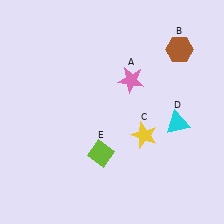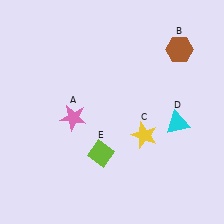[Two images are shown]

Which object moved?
The pink star (A) moved left.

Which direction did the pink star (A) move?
The pink star (A) moved left.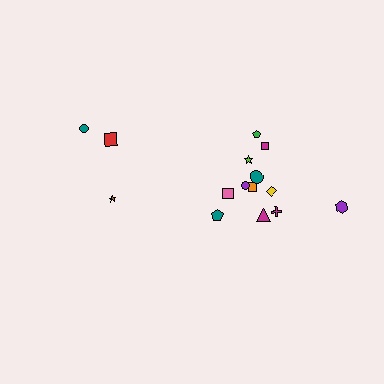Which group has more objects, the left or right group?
The right group.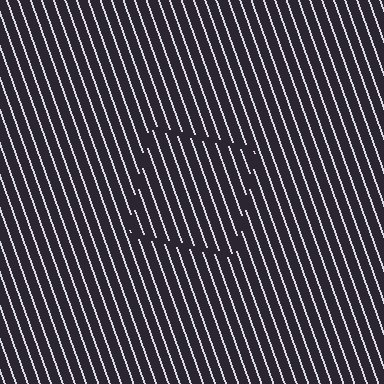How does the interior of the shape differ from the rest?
The interior of the shape contains the same grating, shifted by half a period — the contour is defined by the phase discontinuity where line-ends from the inner and outer gratings abut.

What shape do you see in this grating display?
An illusory square. The interior of the shape contains the same grating, shifted by half a period — the contour is defined by the phase discontinuity where line-ends from the inner and outer gratings abut.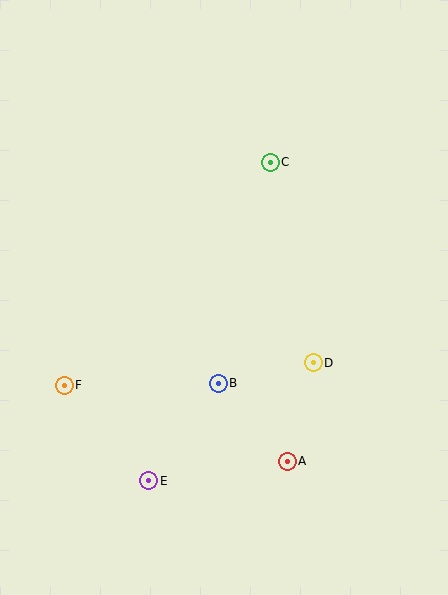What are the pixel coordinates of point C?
Point C is at (270, 162).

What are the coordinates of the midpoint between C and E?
The midpoint between C and E is at (209, 322).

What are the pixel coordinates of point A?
Point A is at (288, 461).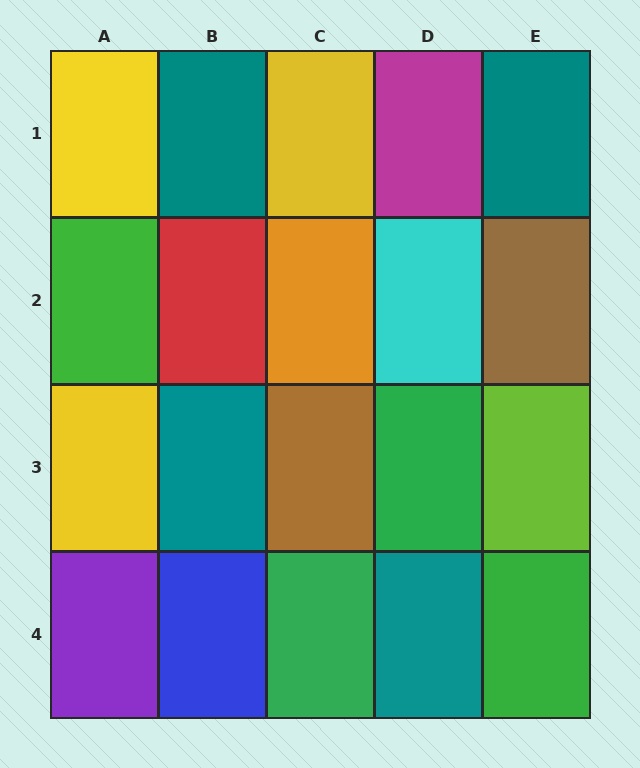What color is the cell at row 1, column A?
Yellow.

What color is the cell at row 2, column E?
Brown.